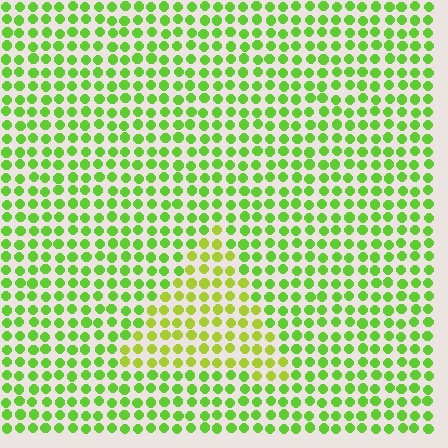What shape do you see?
I see a triangle.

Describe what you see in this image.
The image is filled with small lime elements in a uniform arrangement. A triangle-shaped region is visible where the elements are tinted to a slightly different hue, forming a subtle color boundary.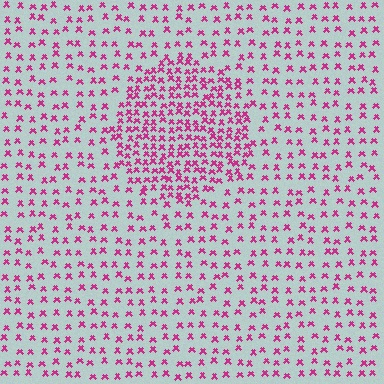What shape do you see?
I see a circle.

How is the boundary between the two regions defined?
The boundary is defined by a change in element density (approximately 2.2x ratio). All elements are the same color, size, and shape.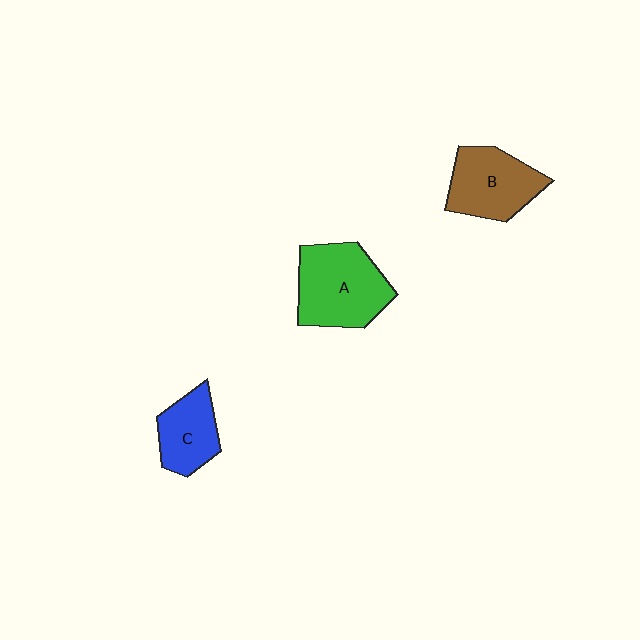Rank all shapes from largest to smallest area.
From largest to smallest: A (green), B (brown), C (blue).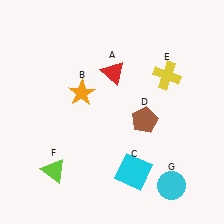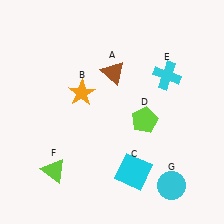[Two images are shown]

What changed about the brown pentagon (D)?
In Image 1, D is brown. In Image 2, it changed to lime.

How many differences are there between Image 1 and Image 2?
There are 3 differences between the two images.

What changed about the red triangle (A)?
In Image 1, A is red. In Image 2, it changed to brown.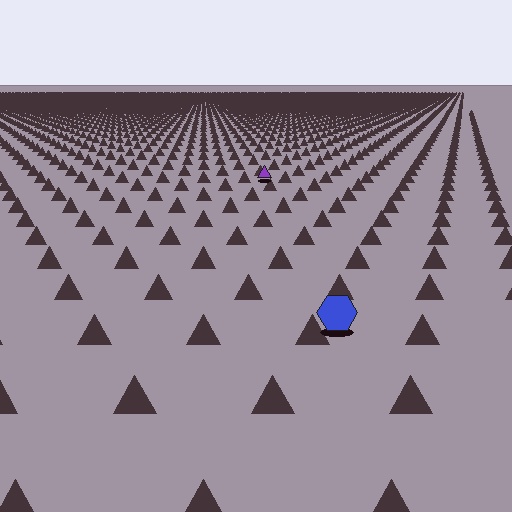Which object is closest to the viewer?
The blue hexagon is closest. The texture marks near it are larger and more spread out.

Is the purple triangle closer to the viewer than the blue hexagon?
No. The blue hexagon is closer — you can tell from the texture gradient: the ground texture is coarser near it.